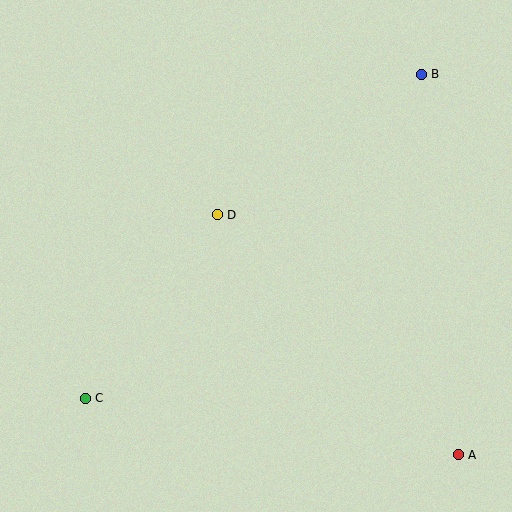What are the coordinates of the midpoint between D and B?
The midpoint between D and B is at (319, 145).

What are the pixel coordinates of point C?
Point C is at (85, 398).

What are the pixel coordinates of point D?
Point D is at (217, 215).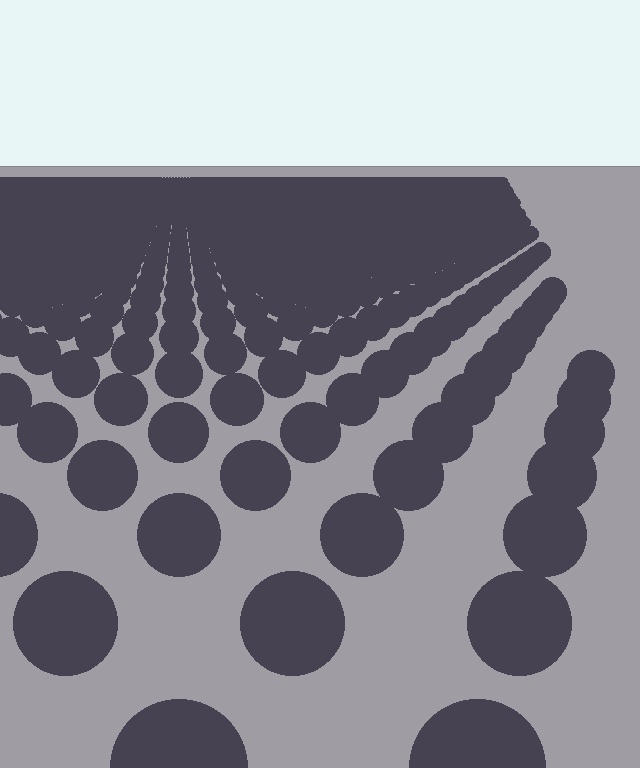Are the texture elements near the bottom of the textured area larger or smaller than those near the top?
Larger. Near the bottom, elements are closer to the viewer and appear at a bigger on-screen size.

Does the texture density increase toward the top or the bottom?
Density increases toward the top.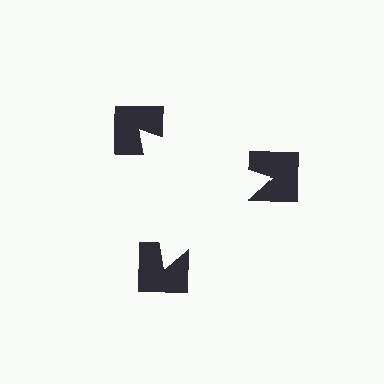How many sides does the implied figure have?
3 sides.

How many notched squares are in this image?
There are 3 — one at each vertex of the illusory triangle.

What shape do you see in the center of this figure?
An illusory triangle — its edges are inferred from the aligned wedge cuts in the notched squares, not physically drawn.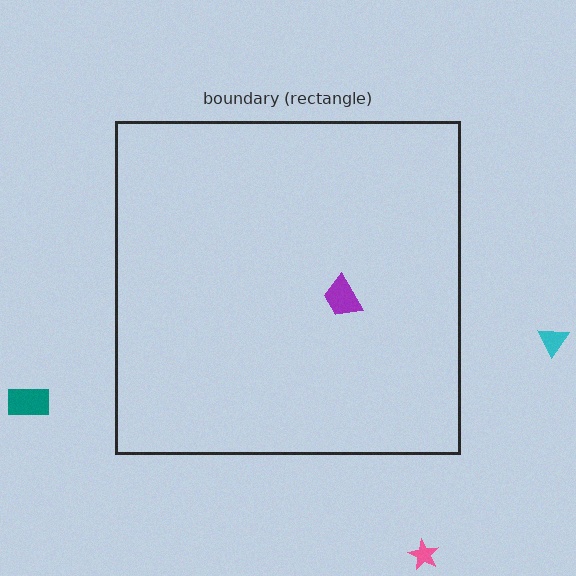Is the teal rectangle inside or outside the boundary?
Outside.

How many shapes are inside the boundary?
1 inside, 3 outside.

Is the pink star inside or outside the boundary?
Outside.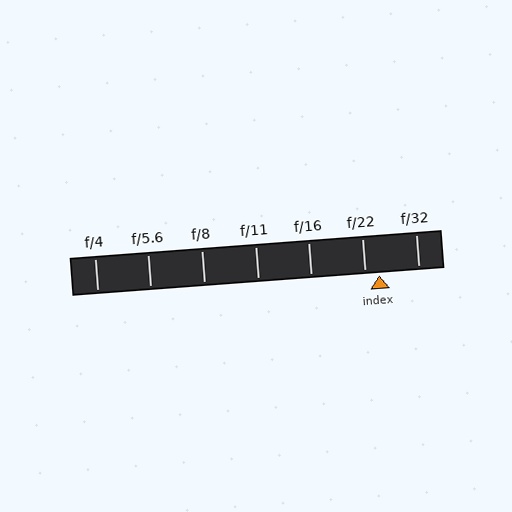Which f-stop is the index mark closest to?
The index mark is closest to f/22.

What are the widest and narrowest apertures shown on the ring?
The widest aperture shown is f/4 and the narrowest is f/32.